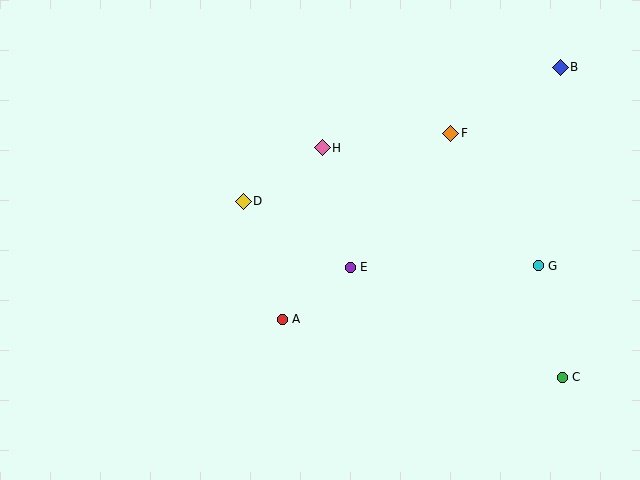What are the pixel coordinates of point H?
Point H is at (322, 148).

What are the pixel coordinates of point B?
Point B is at (560, 67).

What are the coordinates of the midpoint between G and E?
The midpoint between G and E is at (444, 266).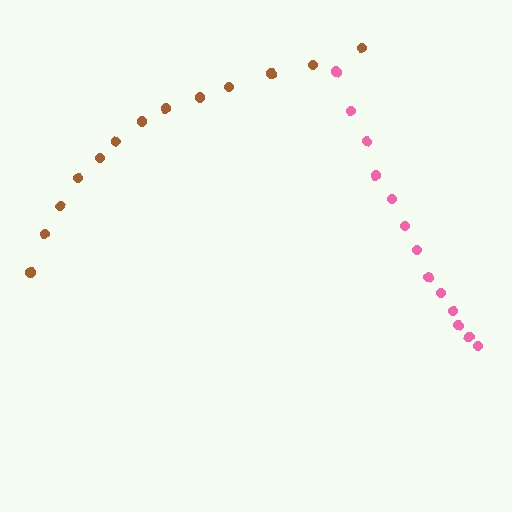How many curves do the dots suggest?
There are 2 distinct paths.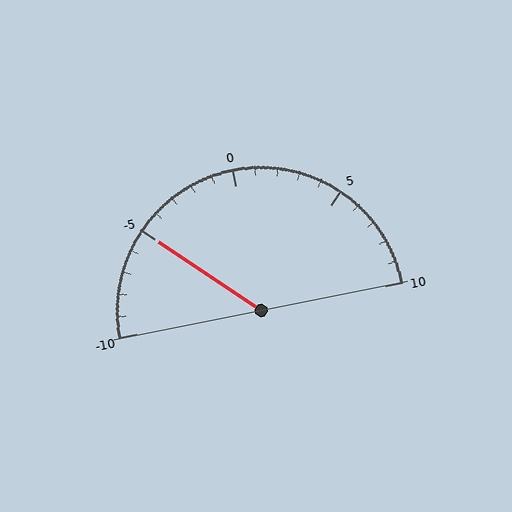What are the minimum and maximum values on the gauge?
The gauge ranges from -10 to 10.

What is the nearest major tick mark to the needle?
The nearest major tick mark is -5.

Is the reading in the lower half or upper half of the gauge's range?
The reading is in the lower half of the range (-10 to 10).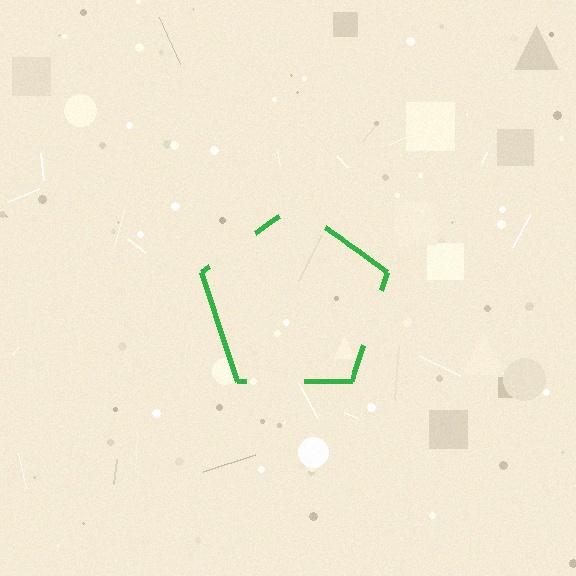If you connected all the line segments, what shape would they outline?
They would outline a pentagon.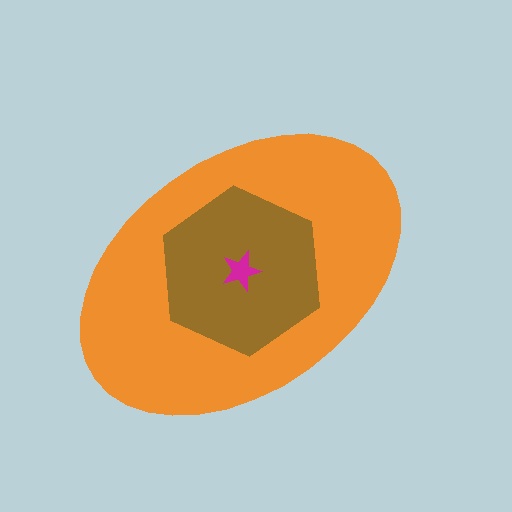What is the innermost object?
The magenta star.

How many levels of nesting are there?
3.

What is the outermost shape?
The orange ellipse.